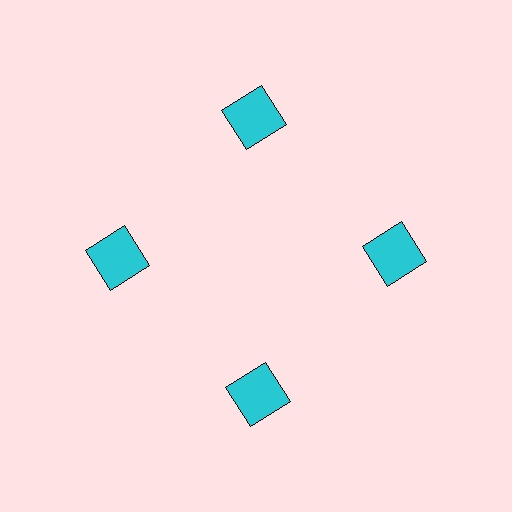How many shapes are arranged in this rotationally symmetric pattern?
There are 4 shapes, arranged in 4 groups of 1.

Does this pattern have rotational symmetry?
Yes, this pattern has 4-fold rotational symmetry. It looks the same after rotating 90 degrees around the center.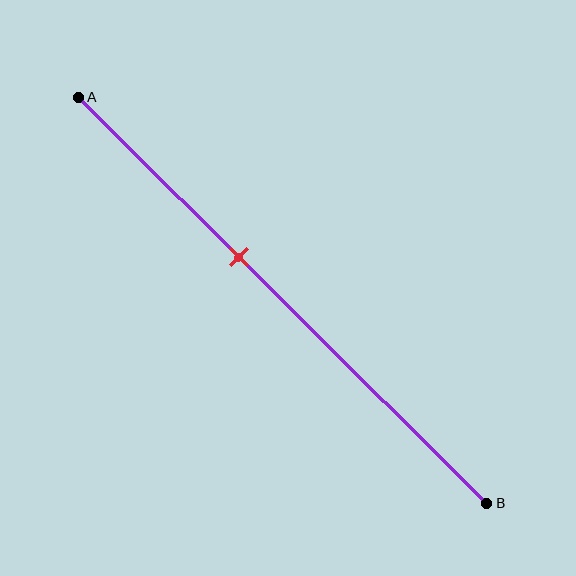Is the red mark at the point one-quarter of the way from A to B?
No, the mark is at about 40% from A, not at the 25% one-quarter point.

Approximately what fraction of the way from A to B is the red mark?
The red mark is approximately 40% of the way from A to B.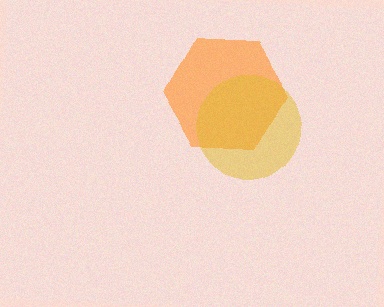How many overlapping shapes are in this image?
There are 2 overlapping shapes in the image.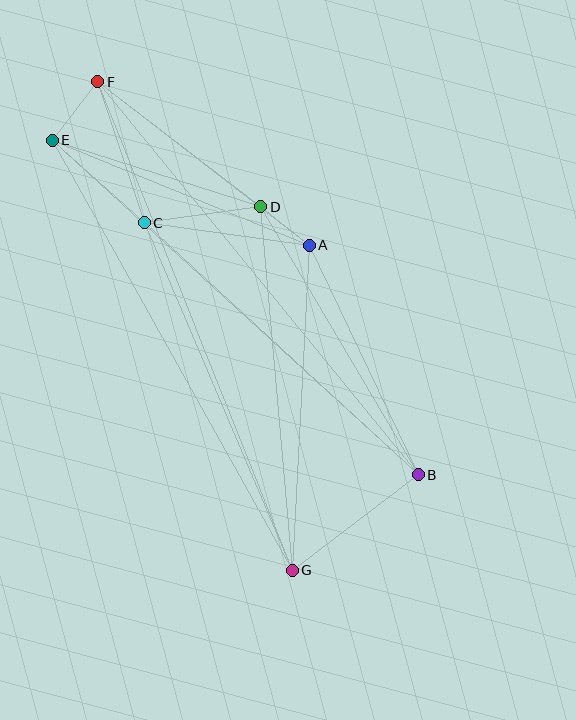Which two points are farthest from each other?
Points F and G are farthest from each other.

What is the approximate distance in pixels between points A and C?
The distance between A and C is approximately 166 pixels.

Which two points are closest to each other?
Points A and D are closest to each other.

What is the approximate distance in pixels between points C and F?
The distance between C and F is approximately 148 pixels.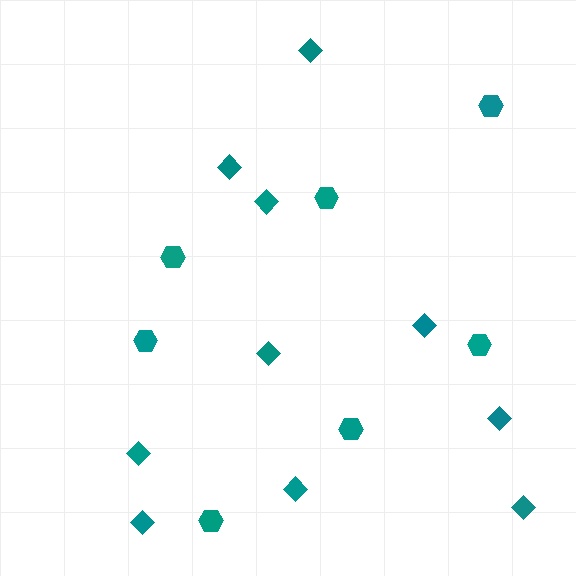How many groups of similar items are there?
There are 2 groups: one group of hexagons (7) and one group of diamonds (10).